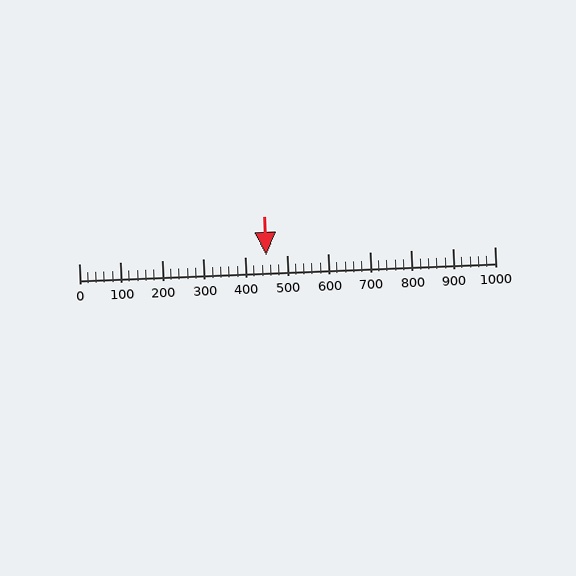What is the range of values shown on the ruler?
The ruler shows values from 0 to 1000.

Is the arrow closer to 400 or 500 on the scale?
The arrow is closer to 500.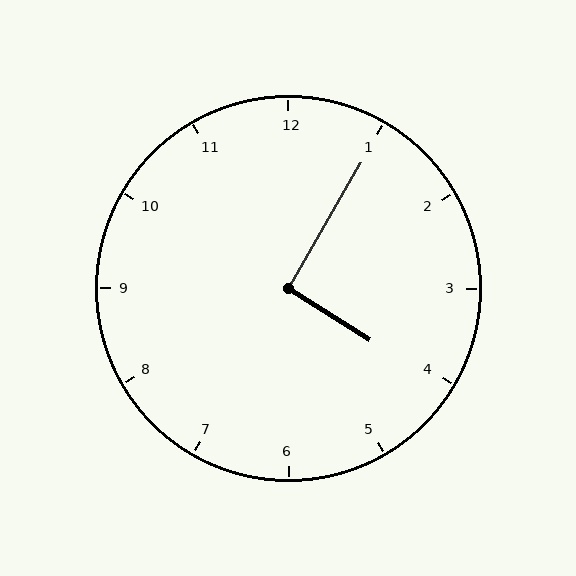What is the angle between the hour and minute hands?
Approximately 92 degrees.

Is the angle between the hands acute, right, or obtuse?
It is right.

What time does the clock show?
4:05.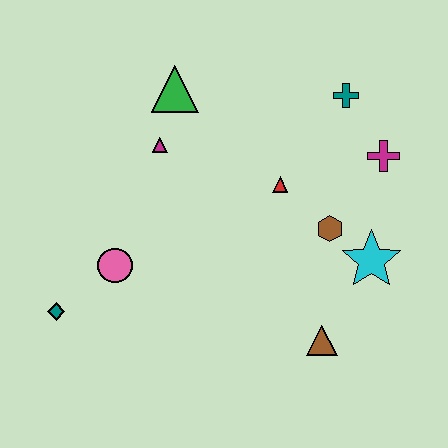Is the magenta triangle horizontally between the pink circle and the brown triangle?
Yes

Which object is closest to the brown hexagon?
The cyan star is closest to the brown hexagon.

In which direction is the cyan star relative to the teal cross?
The cyan star is below the teal cross.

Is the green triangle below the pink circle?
No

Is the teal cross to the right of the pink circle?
Yes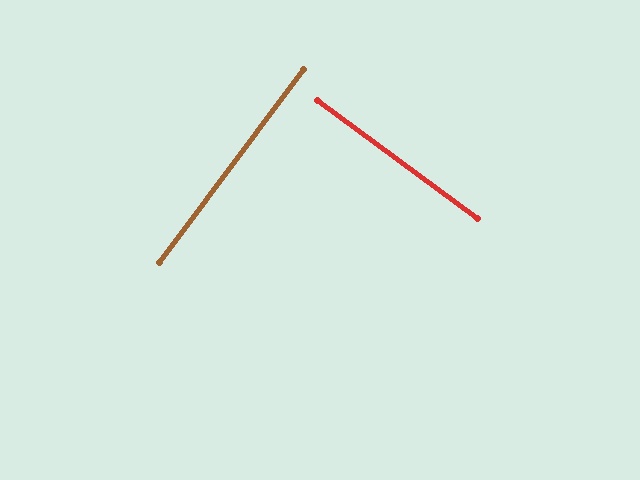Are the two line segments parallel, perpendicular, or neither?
Perpendicular — they meet at approximately 90°.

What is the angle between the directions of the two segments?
Approximately 90 degrees.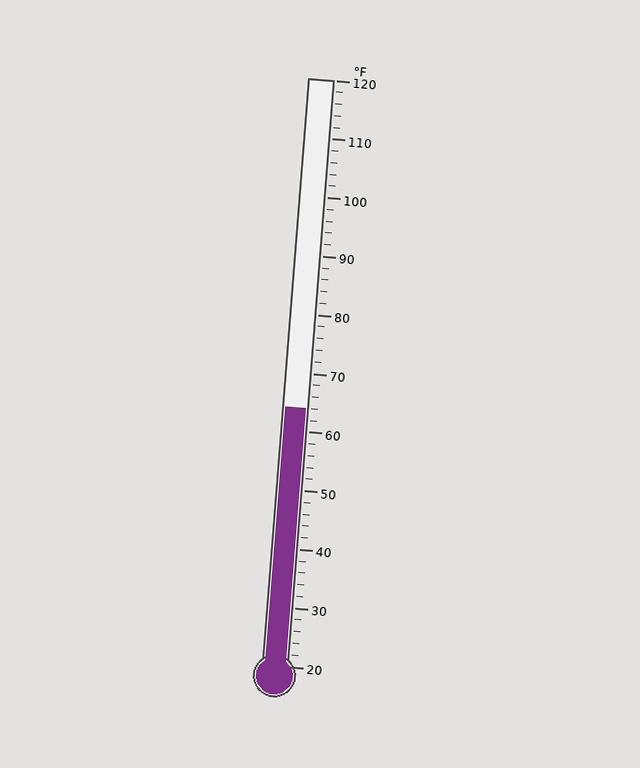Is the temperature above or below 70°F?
The temperature is below 70°F.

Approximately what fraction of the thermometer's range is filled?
The thermometer is filled to approximately 45% of its range.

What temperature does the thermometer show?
The thermometer shows approximately 64°F.